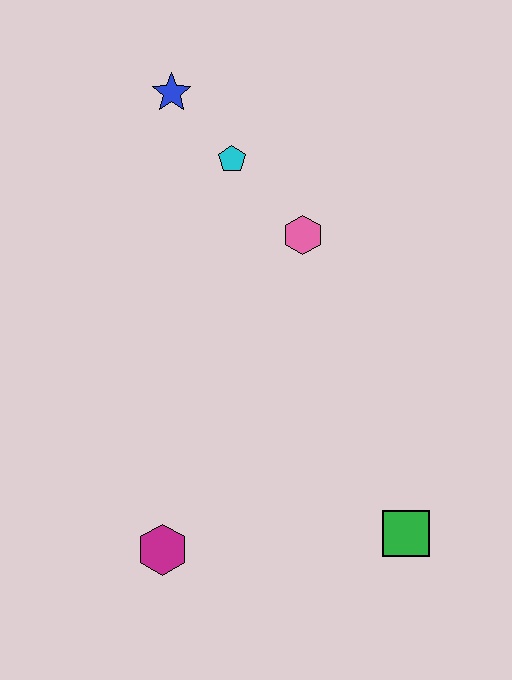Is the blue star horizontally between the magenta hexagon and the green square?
Yes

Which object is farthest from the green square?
The blue star is farthest from the green square.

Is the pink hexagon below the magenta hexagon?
No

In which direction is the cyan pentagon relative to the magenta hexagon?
The cyan pentagon is above the magenta hexagon.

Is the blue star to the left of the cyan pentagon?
Yes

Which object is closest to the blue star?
The cyan pentagon is closest to the blue star.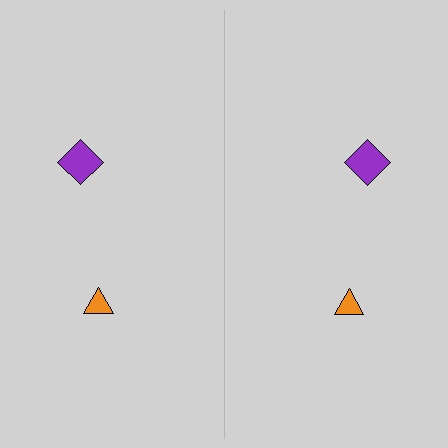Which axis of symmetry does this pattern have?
The pattern has a vertical axis of symmetry running through the center of the image.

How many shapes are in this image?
There are 4 shapes in this image.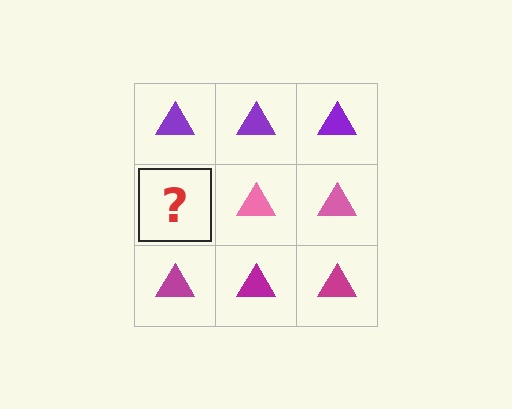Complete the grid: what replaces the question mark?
The question mark should be replaced with a pink triangle.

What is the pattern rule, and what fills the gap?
The rule is that each row has a consistent color. The gap should be filled with a pink triangle.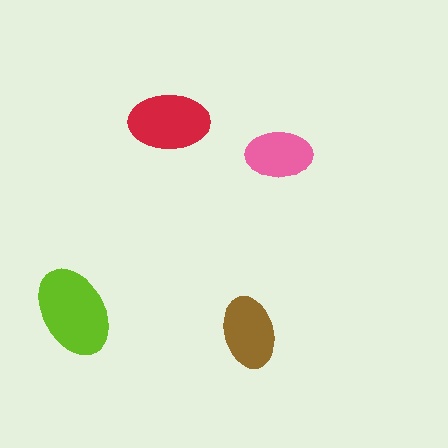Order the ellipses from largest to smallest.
the lime one, the red one, the brown one, the pink one.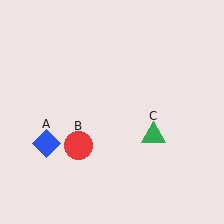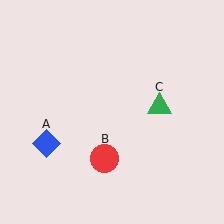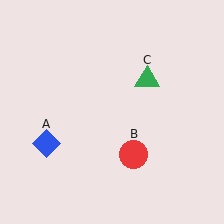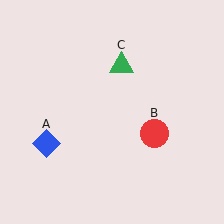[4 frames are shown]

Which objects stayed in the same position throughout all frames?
Blue diamond (object A) remained stationary.